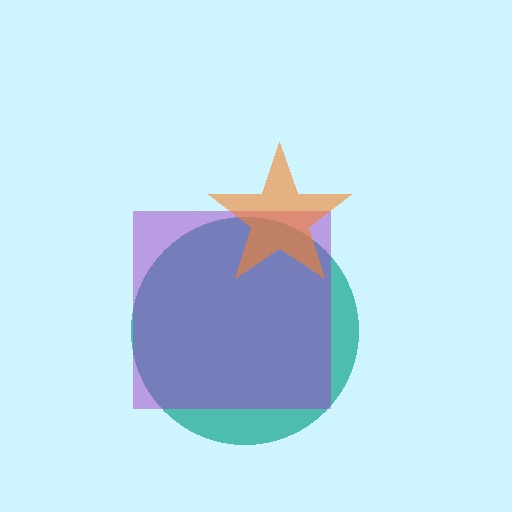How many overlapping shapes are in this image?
There are 3 overlapping shapes in the image.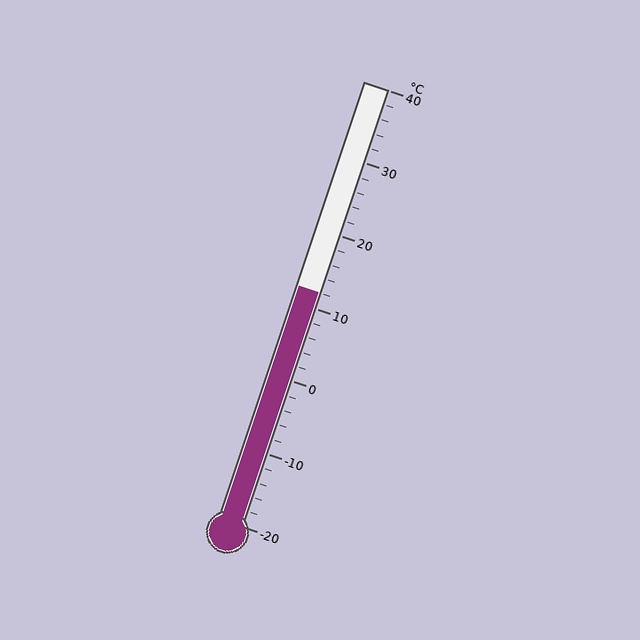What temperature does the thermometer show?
The thermometer shows approximately 12°C.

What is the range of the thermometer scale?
The thermometer scale ranges from -20°C to 40°C.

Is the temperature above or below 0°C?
The temperature is above 0°C.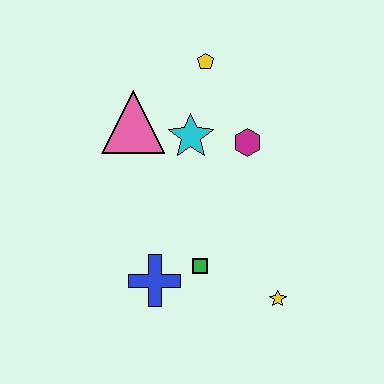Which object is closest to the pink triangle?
The cyan star is closest to the pink triangle.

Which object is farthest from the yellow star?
The yellow pentagon is farthest from the yellow star.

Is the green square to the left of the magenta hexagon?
Yes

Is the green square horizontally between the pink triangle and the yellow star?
Yes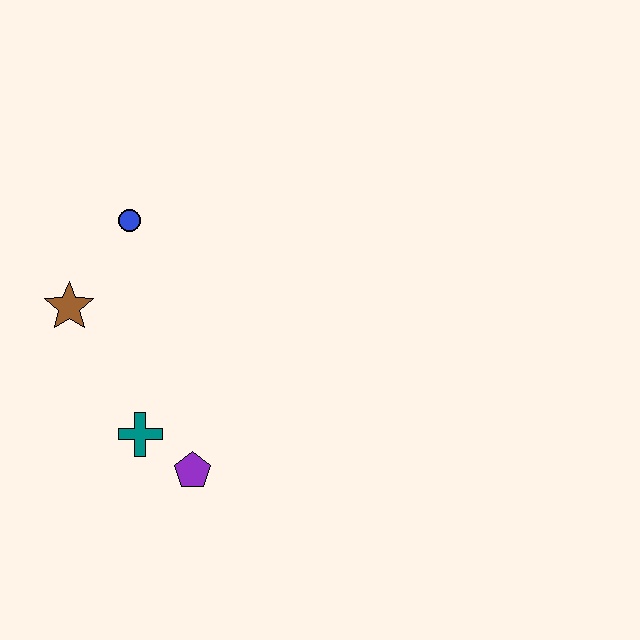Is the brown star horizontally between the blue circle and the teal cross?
No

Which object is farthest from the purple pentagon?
The blue circle is farthest from the purple pentagon.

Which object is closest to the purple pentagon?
The teal cross is closest to the purple pentagon.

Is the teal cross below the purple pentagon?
No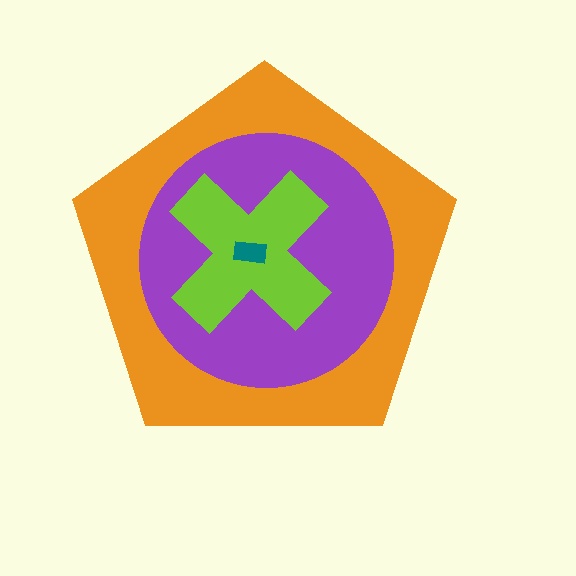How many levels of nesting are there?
4.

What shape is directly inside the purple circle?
The lime cross.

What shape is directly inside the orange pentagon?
The purple circle.